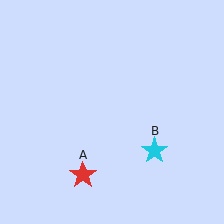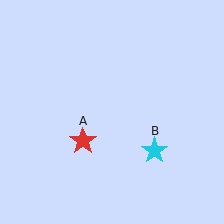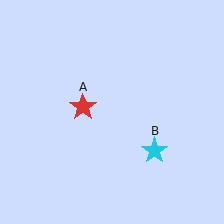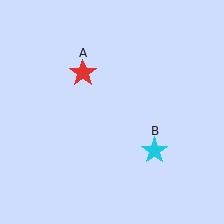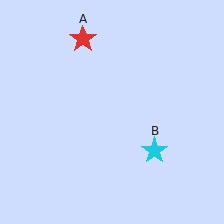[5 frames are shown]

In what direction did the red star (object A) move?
The red star (object A) moved up.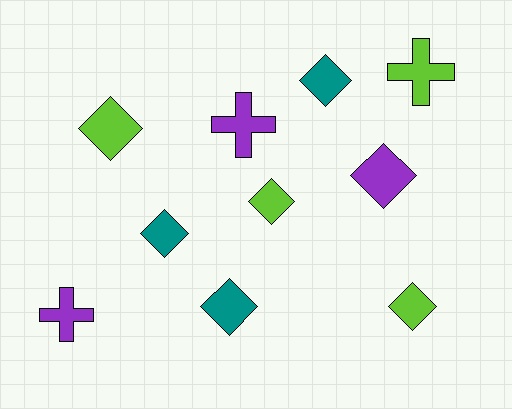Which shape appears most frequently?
Diamond, with 7 objects.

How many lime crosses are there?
There is 1 lime cross.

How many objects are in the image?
There are 10 objects.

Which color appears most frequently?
Lime, with 4 objects.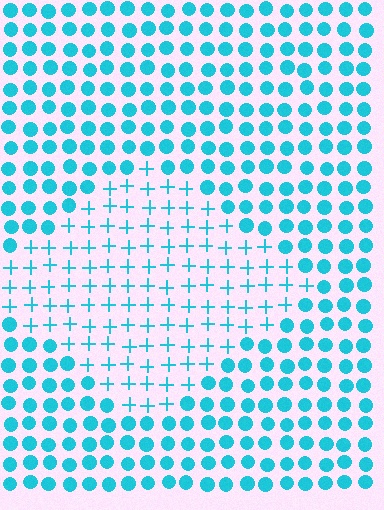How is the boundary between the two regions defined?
The boundary is defined by a change in element shape: plus signs inside vs. circles outside. All elements share the same color and spacing.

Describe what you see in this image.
The image is filled with small cyan elements arranged in a uniform grid. A diamond-shaped region contains plus signs, while the surrounding area contains circles. The boundary is defined purely by the change in element shape.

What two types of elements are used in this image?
The image uses plus signs inside the diamond region and circles outside it.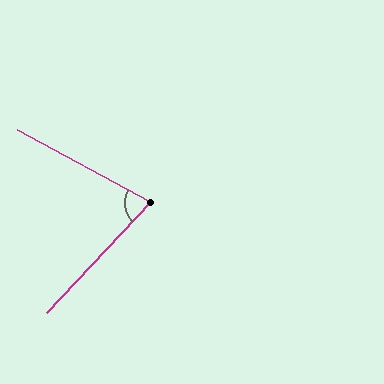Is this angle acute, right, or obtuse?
It is acute.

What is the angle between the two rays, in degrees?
Approximately 75 degrees.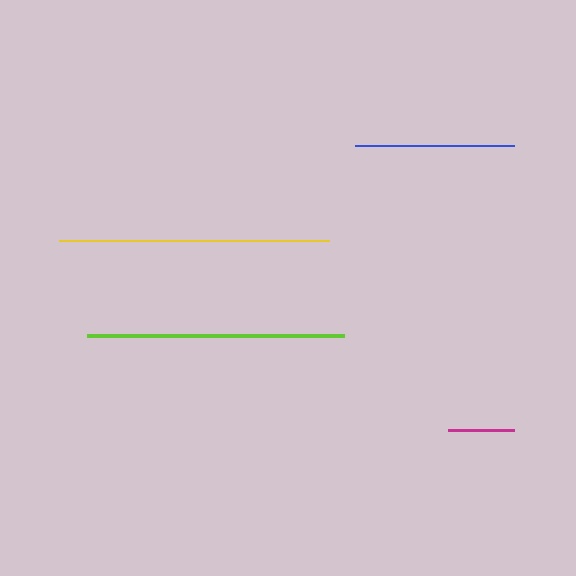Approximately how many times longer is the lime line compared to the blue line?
The lime line is approximately 1.6 times the length of the blue line.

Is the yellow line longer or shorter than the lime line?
The yellow line is longer than the lime line.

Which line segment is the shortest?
The magenta line is the shortest at approximately 66 pixels.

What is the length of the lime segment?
The lime segment is approximately 257 pixels long.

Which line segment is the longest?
The yellow line is the longest at approximately 270 pixels.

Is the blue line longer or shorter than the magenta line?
The blue line is longer than the magenta line.